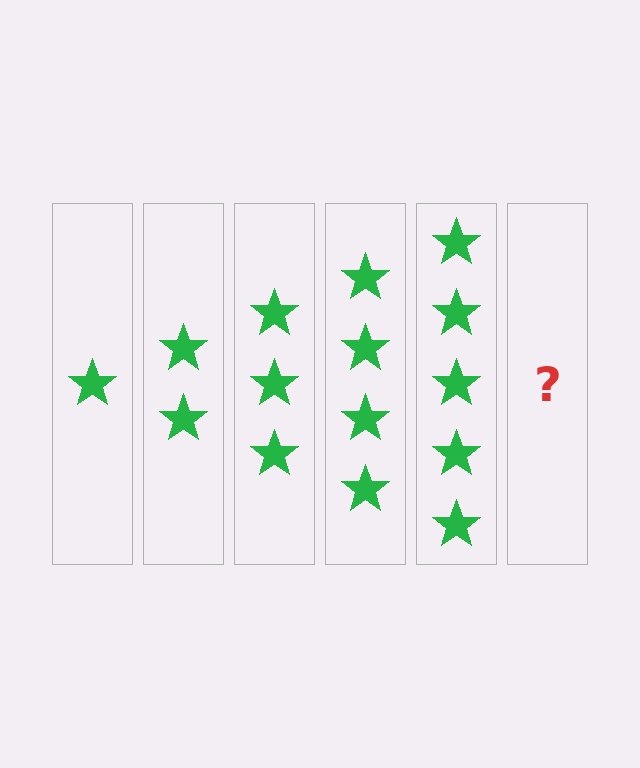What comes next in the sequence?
The next element should be 6 stars.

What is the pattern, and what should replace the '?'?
The pattern is that each step adds one more star. The '?' should be 6 stars.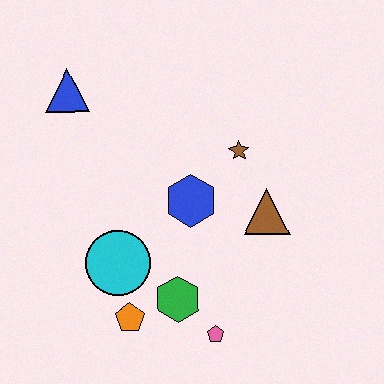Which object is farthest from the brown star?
The orange pentagon is farthest from the brown star.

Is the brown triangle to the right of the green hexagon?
Yes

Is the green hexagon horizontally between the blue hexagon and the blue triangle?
Yes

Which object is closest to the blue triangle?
The blue hexagon is closest to the blue triangle.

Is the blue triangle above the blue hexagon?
Yes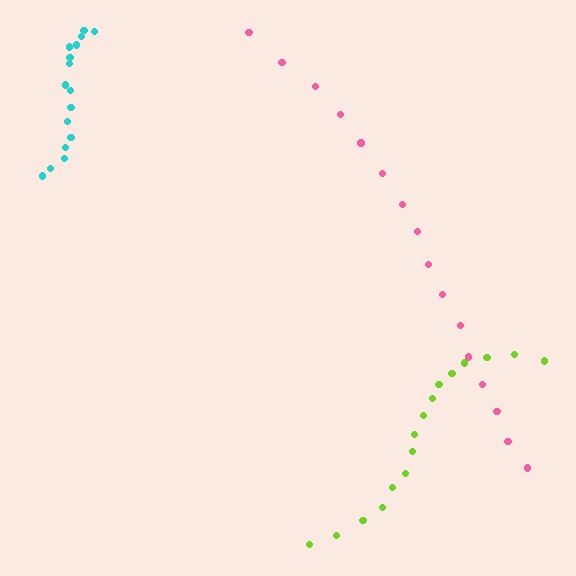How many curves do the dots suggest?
There are 3 distinct paths.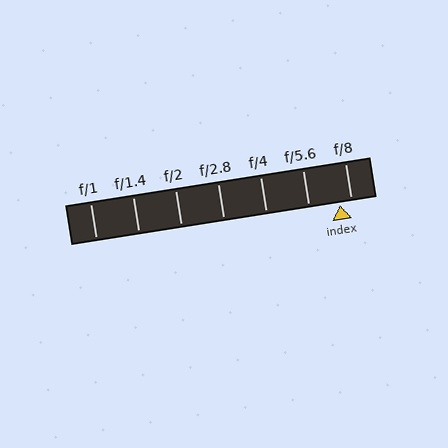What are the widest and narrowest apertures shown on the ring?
The widest aperture shown is f/1 and the narrowest is f/8.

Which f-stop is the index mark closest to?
The index mark is closest to f/8.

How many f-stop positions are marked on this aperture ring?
There are 7 f-stop positions marked.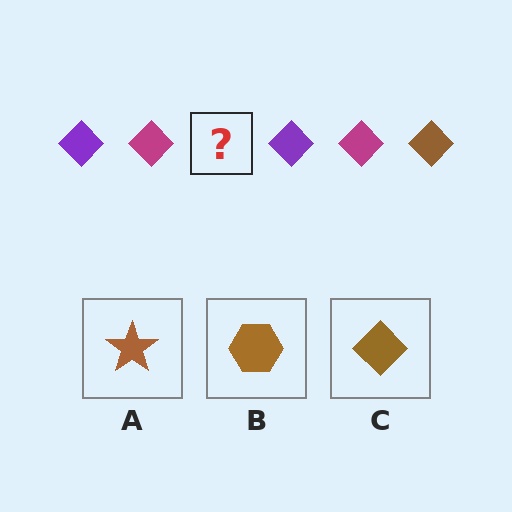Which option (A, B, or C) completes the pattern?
C.